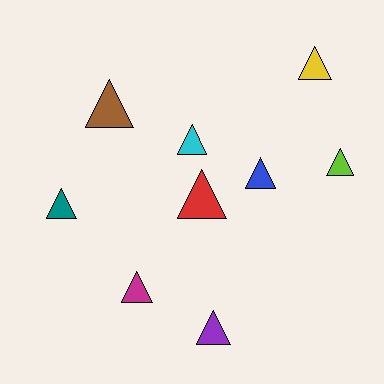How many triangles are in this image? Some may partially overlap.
There are 9 triangles.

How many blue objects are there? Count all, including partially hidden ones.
There is 1 blue object.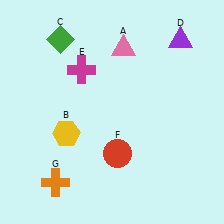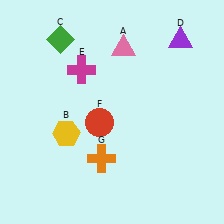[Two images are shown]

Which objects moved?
The objects that moved are: the red circle (F), the orange cross (G).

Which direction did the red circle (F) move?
The red circle (F) moved up.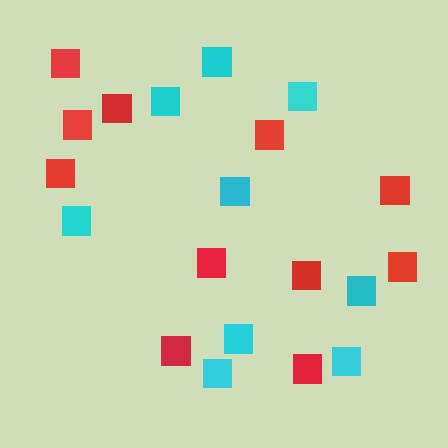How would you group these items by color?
There are 2 groups: one group of red squares (11) and one group of cyan squares (9).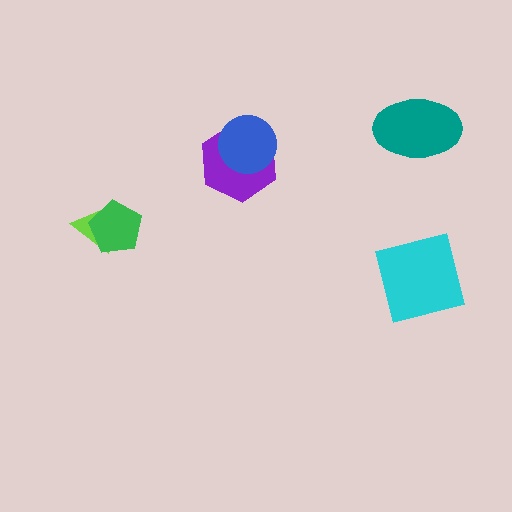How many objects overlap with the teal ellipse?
0 objects overlap with the teal ellipse.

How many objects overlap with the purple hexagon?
1 object overlaps with the purple hexagon.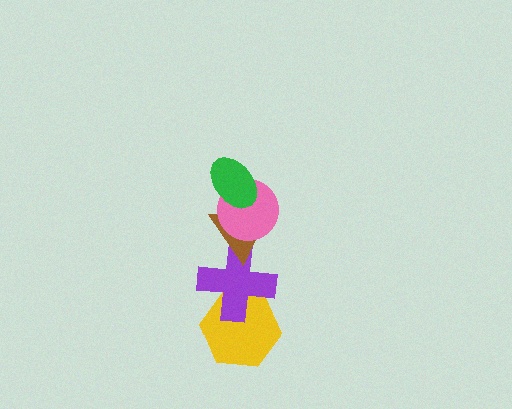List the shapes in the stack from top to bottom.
From top to bottom: the green ellipse, the pink circle, the brown triangle, the purple cross, the yellow hexagon.